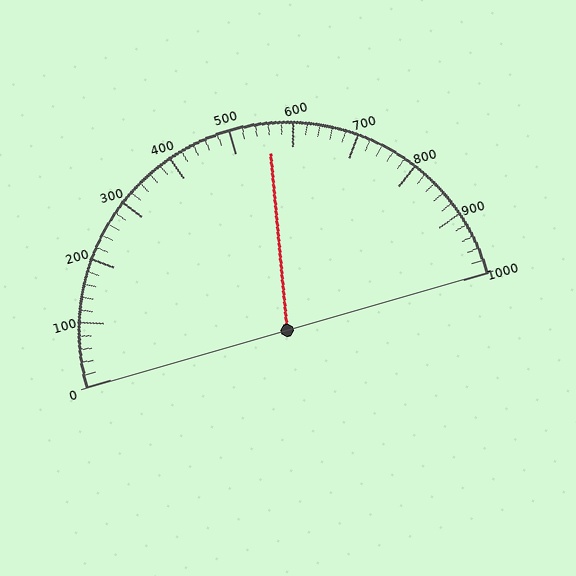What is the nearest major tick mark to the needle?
The nearest major tick mark is 600.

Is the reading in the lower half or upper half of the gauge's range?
The reading is in the upper half of the range (0 to 1000).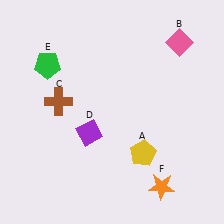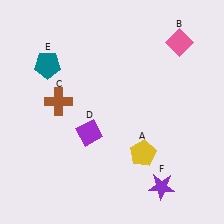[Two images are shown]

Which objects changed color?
E changed from green to teal. F changed from orange to purple.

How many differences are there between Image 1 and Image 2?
There are 2 differences between the two images.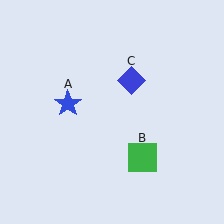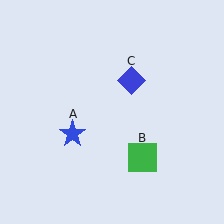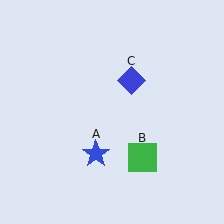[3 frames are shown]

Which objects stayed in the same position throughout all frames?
Green square (object B) and blue diamond (object C) remained stationary.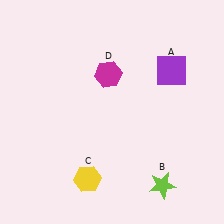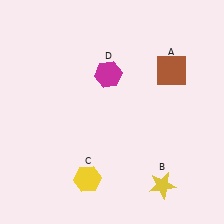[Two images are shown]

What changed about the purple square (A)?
In Image 1, A is purple. In Image 2, it changed to brown.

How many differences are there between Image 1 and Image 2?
There are 2 differences between the two images.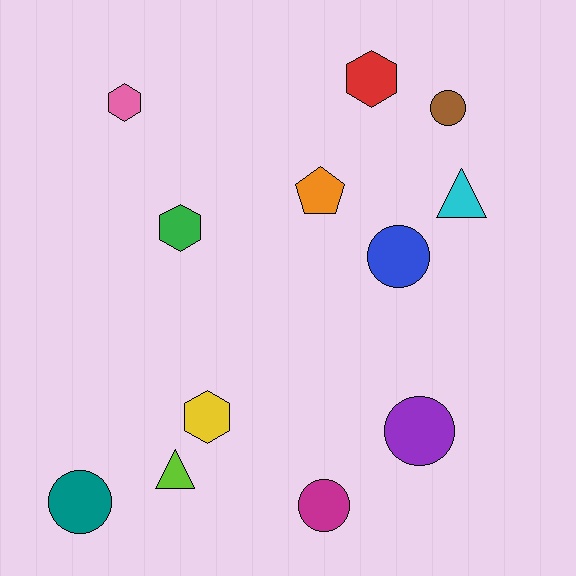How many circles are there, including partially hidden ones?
There are 5 circles.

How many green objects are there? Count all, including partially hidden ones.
There is 1 green object.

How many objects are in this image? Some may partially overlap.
There are 12 objects.